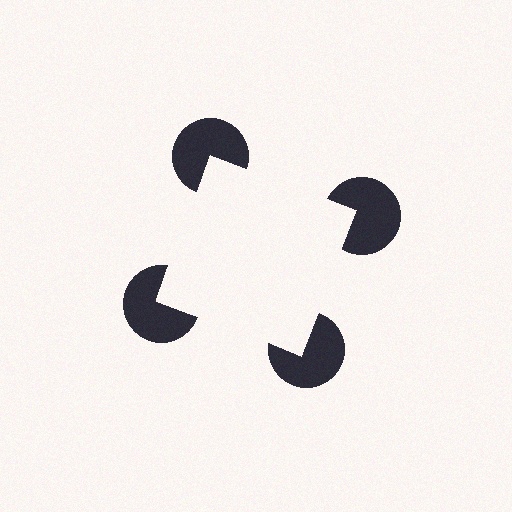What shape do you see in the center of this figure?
An illusory square — its edges are inferred from the aligned wedge cuts in the pac-man discs, not physically drawn.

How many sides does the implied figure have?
4 sides.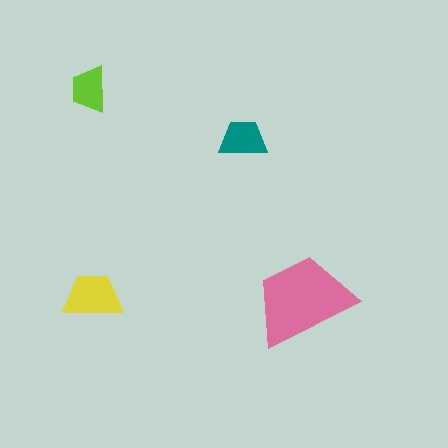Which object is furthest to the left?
The lime trapezoid is leftmost.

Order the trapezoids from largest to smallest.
the pink one, the yellow one, the teal one, the lime one.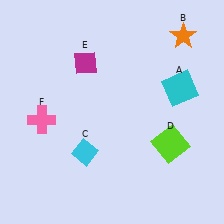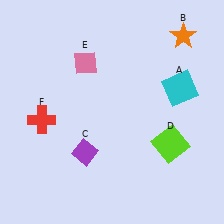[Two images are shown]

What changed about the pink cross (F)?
In Image 1, F is pink. In Image 2, it changed to red.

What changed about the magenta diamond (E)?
In Image 1, E is magenta. In Image 2, it changed to pink.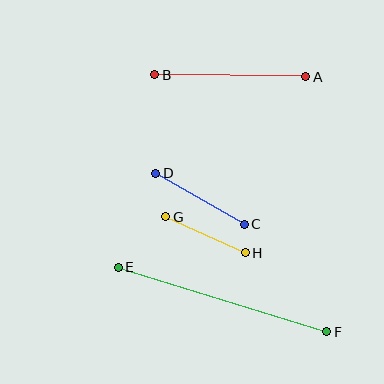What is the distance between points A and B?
The distance is approximately 151 pixels.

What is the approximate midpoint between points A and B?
The midpoint is at approximately (230, 76) pixels.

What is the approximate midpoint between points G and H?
The midpoint is at approximately (206, 235) pixels.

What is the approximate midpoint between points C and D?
The midpoint is at approximately (200, 199) pixels.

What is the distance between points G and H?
The distance is approximately 87 pixels.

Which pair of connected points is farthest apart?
Points E and F are farthest apart.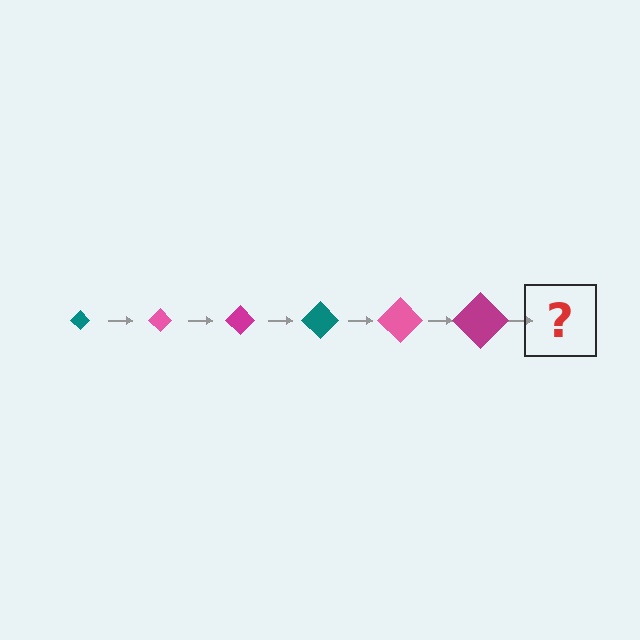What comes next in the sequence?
The next element should be a teal diamond, larger than the previous one.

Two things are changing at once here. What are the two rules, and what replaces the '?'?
The two rules are that the diamond grows larger each step and the color cycles through teal, pink, and magenta. The '?' should be a teal diamond, larger than the previous one.